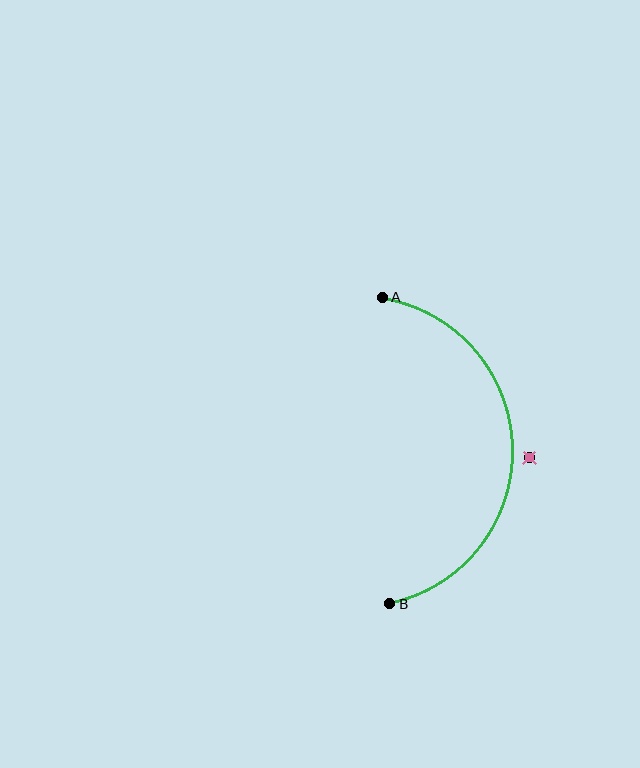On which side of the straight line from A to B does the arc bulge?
The arc bulges to the right of the straight line connecting A and B.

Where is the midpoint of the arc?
The arc midpoint is the point on the curve farthest from the straight line joining A and B. It sits to the right of that line.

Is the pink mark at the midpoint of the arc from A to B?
No — the pink mark does not lie on the arc at all. It sits slightly outside the curve.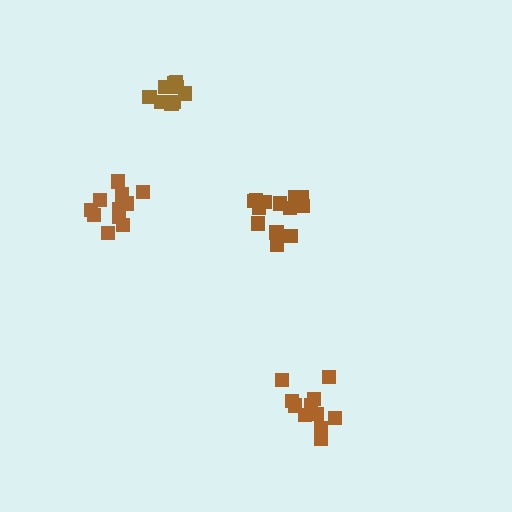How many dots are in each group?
Group 1: 14 dots, Group 2: 9 dots, Group 3: 11 dots, Group 4: 11 dots (45 total).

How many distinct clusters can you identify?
There are 4 distinct clusters.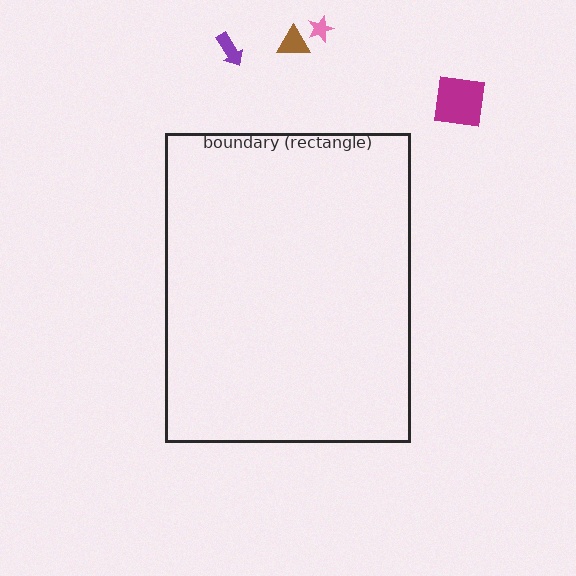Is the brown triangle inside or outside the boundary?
Outside.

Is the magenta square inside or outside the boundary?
Outside.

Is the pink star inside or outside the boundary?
Outside.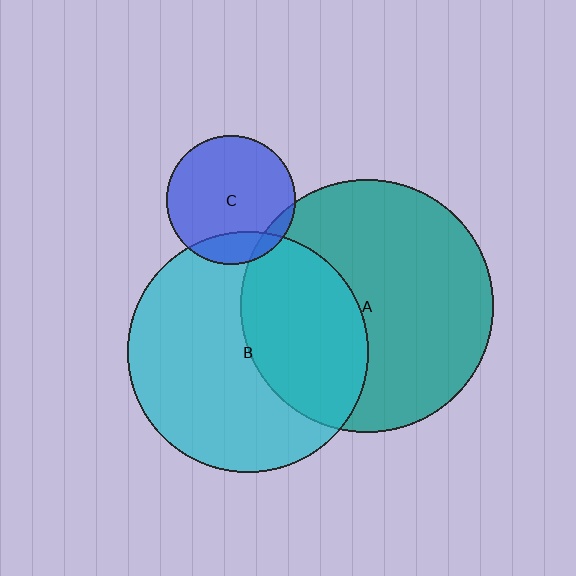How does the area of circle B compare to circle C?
Approximately 3.5 times.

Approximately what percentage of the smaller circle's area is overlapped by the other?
Approximately 5%.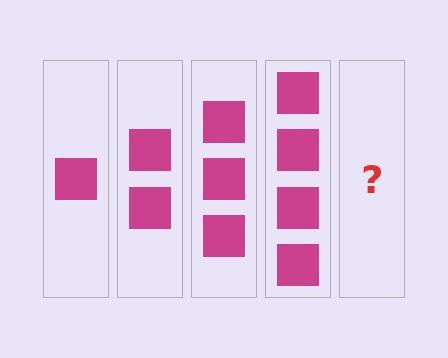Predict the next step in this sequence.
The next step is 5 squares.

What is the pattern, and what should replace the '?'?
The pattern is that each step adds one more square. The '?' should be 5 squares.